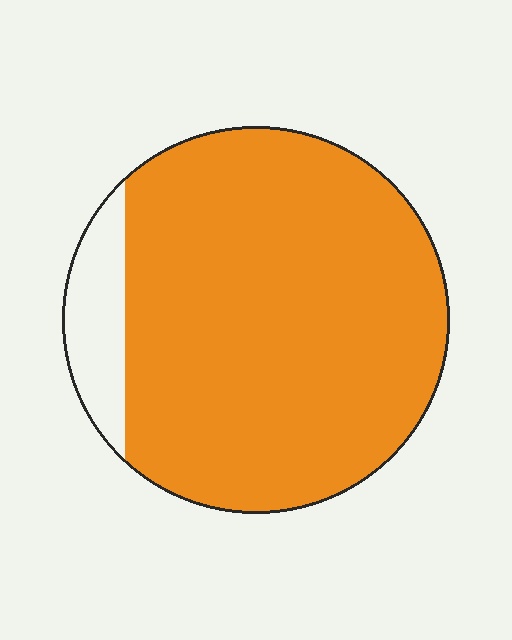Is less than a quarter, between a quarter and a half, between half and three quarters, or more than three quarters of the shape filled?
More than three quarters.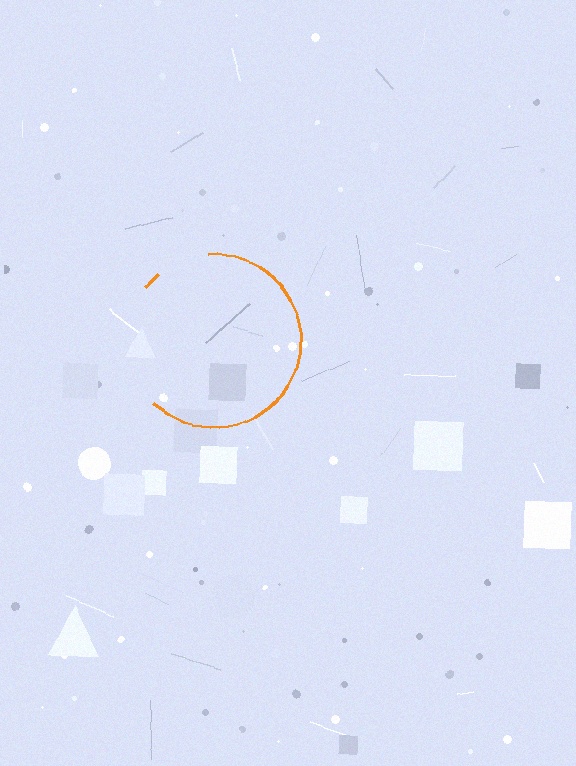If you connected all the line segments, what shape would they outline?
They would outline a circle.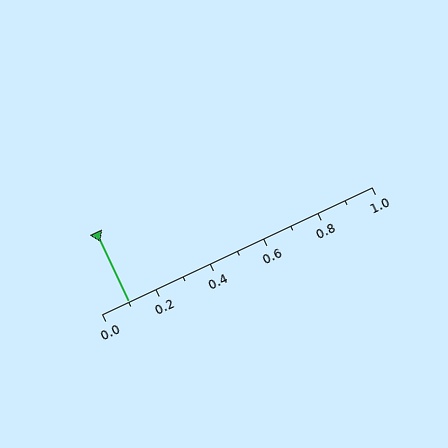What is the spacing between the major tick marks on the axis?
The major ticks are spaced 0.2 apart.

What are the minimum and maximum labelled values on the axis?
The axis runs from 0.0 to 1.0.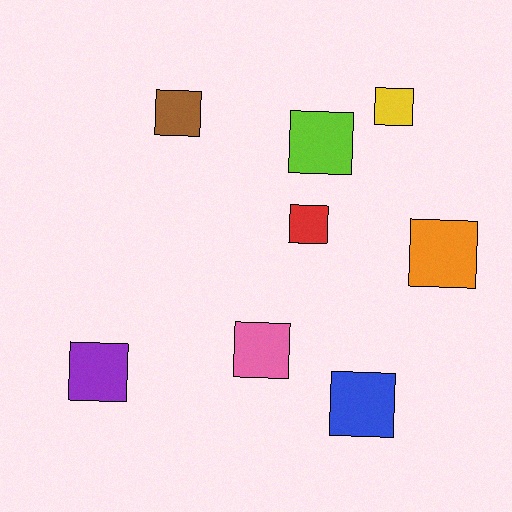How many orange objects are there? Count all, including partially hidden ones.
There is 1 orange object.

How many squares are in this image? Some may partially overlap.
There are 8 squares.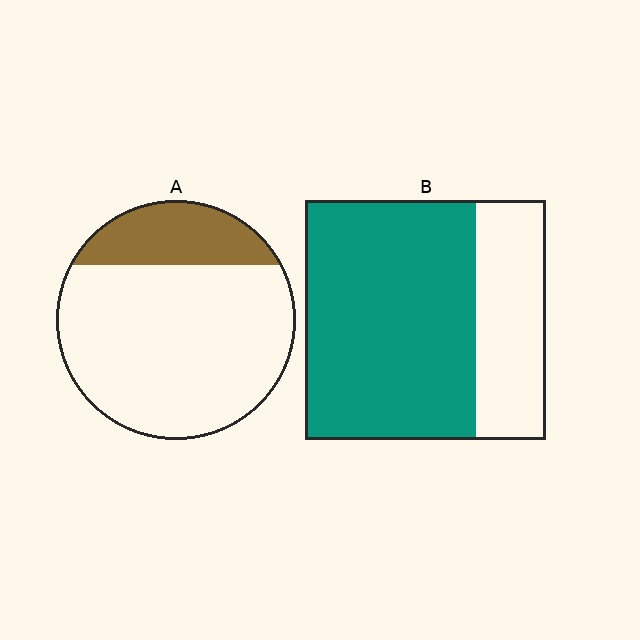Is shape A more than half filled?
No.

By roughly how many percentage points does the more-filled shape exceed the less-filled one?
By roughly 50 percentage points (B over A).